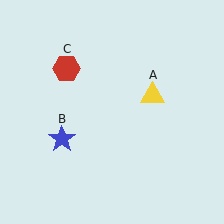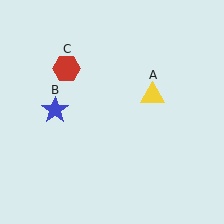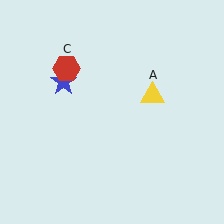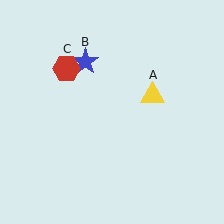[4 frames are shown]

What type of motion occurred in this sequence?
The blue star (object B) rotated clockwise around the center of the scene.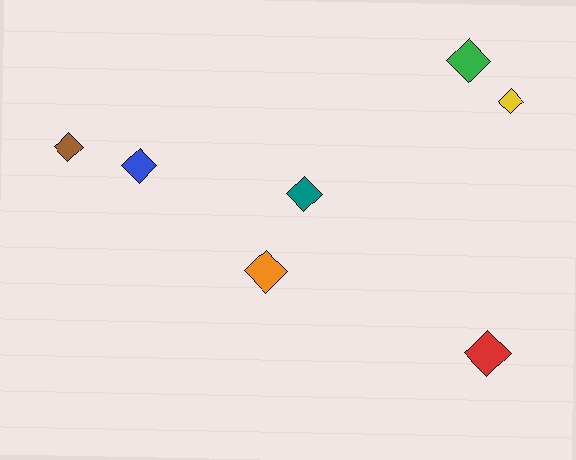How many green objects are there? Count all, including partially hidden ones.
There is 1 green object.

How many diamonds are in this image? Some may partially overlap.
There are 7 diamonds.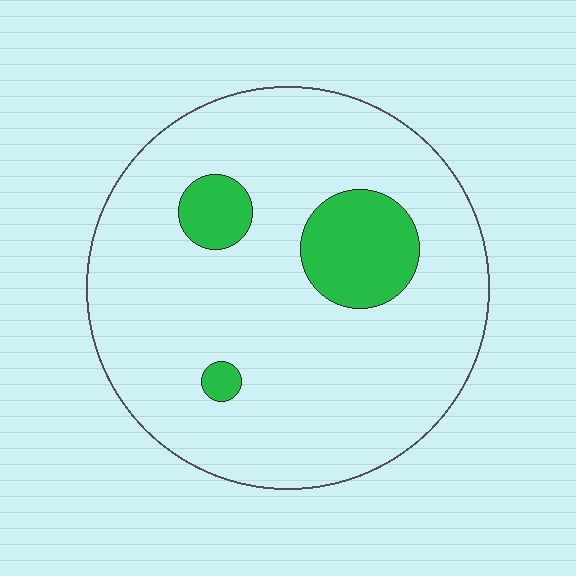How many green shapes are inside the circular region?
3.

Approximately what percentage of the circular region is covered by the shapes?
Approximately 15%.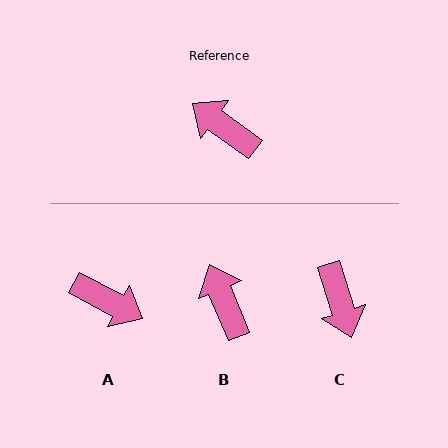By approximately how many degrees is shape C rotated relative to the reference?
Approximately 144 degrees counter-clockwise.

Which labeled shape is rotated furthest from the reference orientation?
A, about 172 degrees away.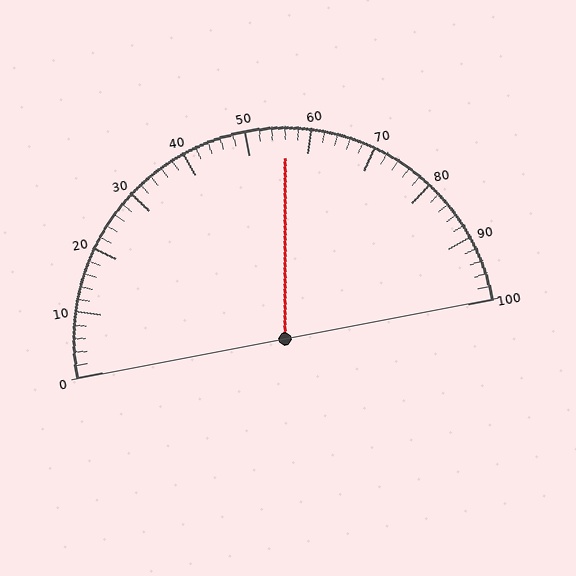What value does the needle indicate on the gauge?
The needle indicates approximately 56.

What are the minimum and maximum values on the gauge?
The gauge ranges from 0 to 100.